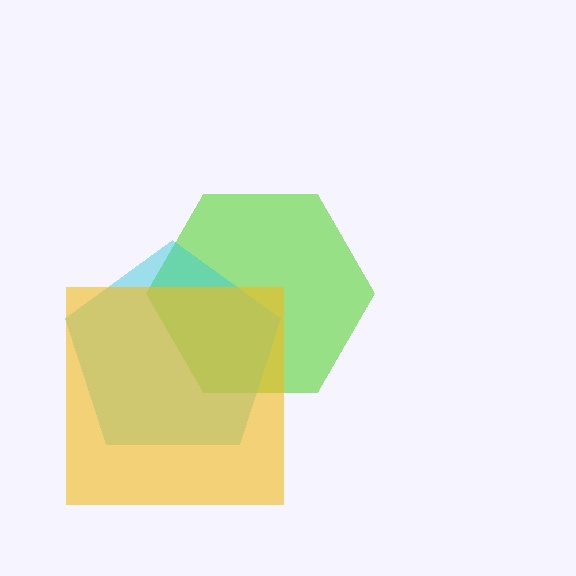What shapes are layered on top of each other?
The layered shapes are: a lime hexagon, a cyan pentagon, a yellow square.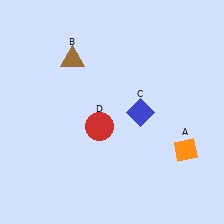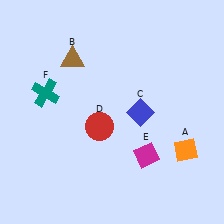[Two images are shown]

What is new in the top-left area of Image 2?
A teal cross (F) was added in the top-left area of Image 2.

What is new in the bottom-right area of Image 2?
A magenta diamond (E) was added in the bottom-right area of Image 2.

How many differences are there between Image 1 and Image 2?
There are 2 differences between the two images.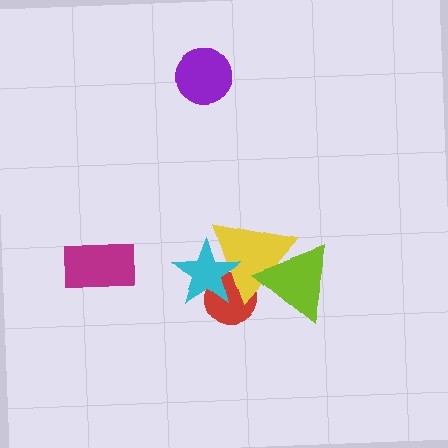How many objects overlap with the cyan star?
2 objects overlap with the cyan star.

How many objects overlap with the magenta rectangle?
0 objects overlap with the magenta rectangle.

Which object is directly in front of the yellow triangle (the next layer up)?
The lime triangle is directly in front of the yellow triangle.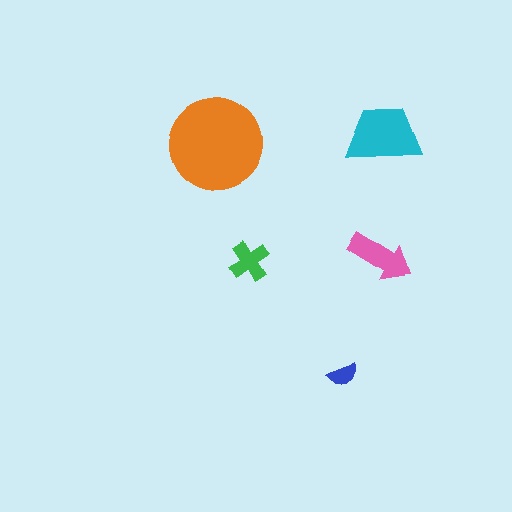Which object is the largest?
The orange circle.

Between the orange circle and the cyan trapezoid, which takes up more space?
The orange circle.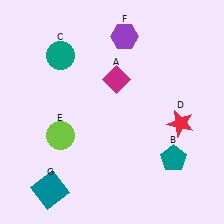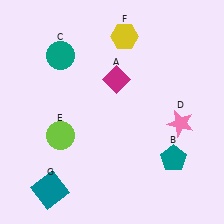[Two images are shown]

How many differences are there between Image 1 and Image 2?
There are 2 differences between the two images.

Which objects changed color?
D changed from red to pink. F changed from purple to yellow.